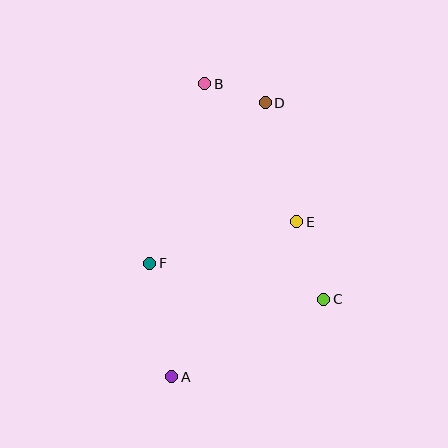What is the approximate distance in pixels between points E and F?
The distance between E and F is approximately 153 pixels.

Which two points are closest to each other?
Points B and D are closest to each other.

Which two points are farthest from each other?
Points A and B are farthest from each other.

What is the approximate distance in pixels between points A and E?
The distance between A and E is approximately 200 pixels.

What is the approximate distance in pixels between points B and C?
The distance between B and C is approximately 246 pixels.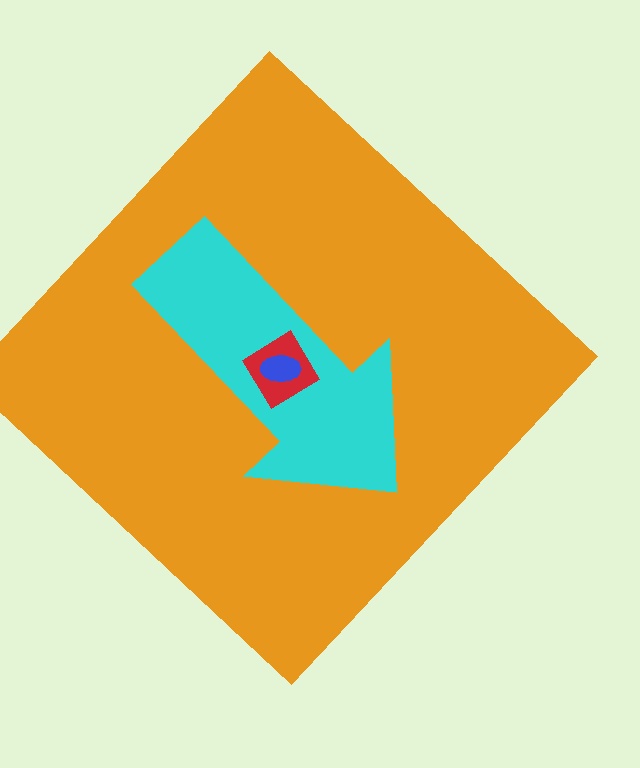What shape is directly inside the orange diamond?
The cyan arrow.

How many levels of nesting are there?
4.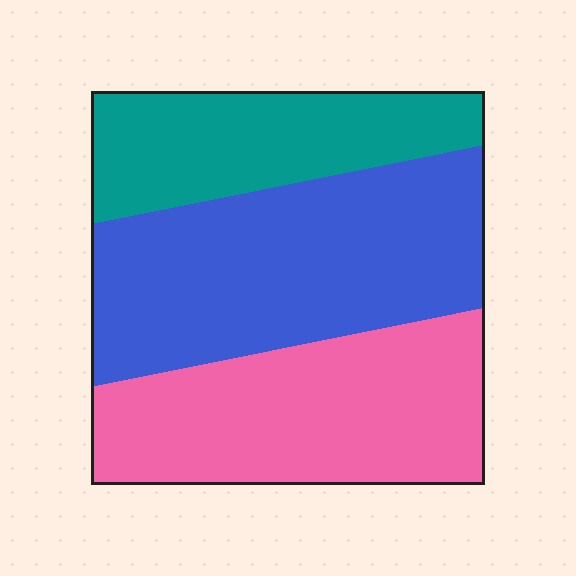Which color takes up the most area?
Blue, at roughly 40%.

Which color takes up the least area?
Teal, at roughly 25%.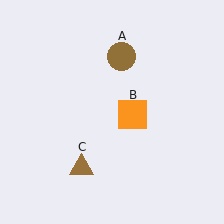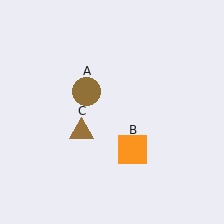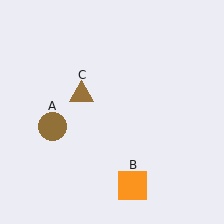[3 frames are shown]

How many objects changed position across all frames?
3 objects changed position: brown circle (object A), orange square (object B), brown triangle (object C).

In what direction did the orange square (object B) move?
The orange square (object B) moved down.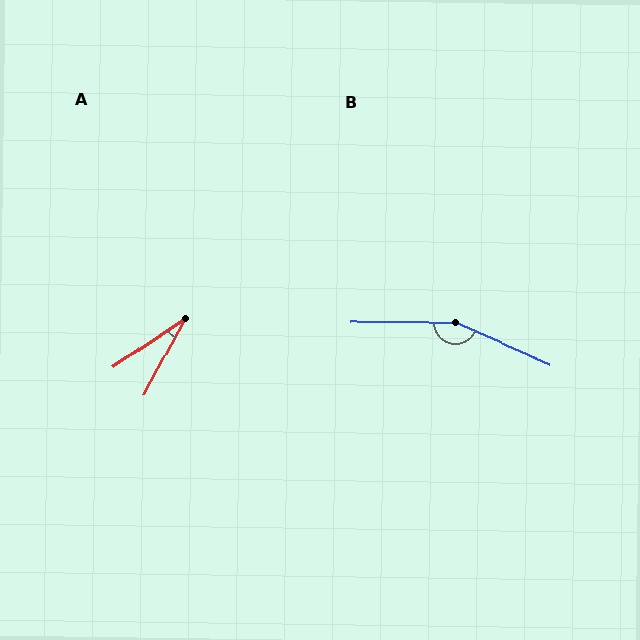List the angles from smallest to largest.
A (28°), B (156°).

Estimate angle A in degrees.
Approximately 28 degrees.